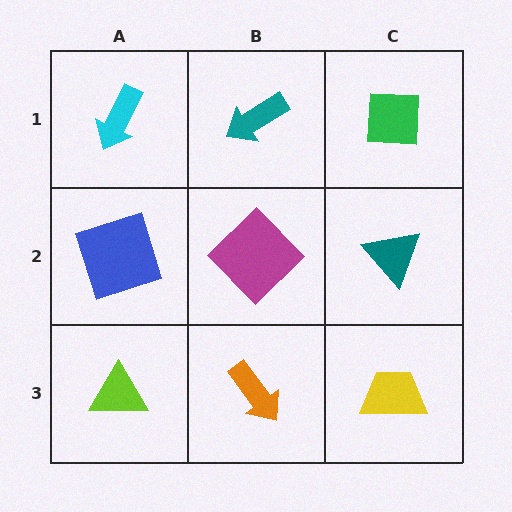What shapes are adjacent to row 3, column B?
A magenta diamond (row 2, column B), a lime triangle (row 3, column A), a yellow trapezoid (row 3, column C).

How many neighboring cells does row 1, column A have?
2.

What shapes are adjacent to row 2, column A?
A cyan arrow (row 1, column A), a lime triangle (row 3, column A), a magenta diamond (row 2, column B).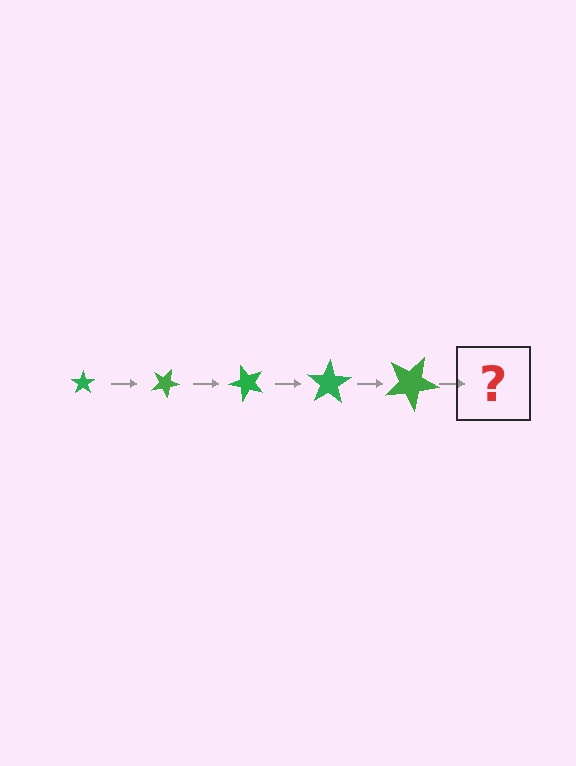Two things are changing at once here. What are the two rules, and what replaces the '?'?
The two rules are that the star grows larger each step and it rotates 25 degrees each step. The '?' should be a star, larger than the previous one and rotated 125 degrees from the start.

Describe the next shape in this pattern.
It should be a star, larger than the previous one and rotated 125 degrees from the start.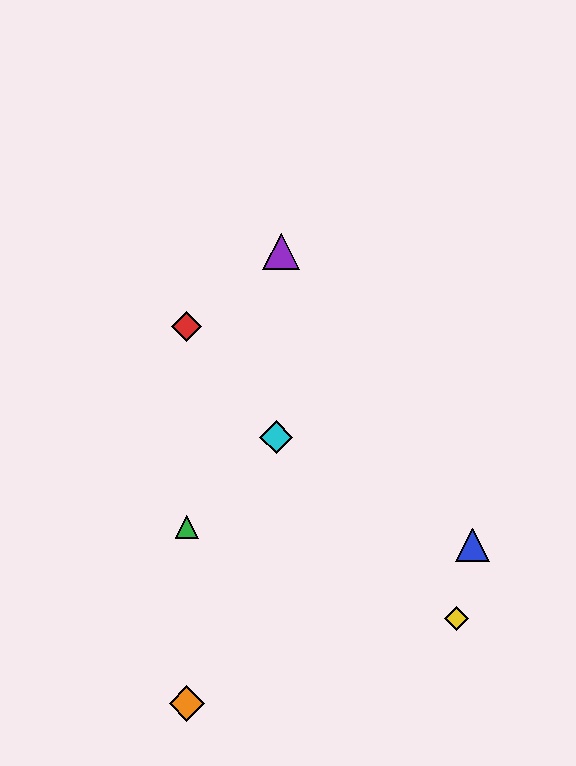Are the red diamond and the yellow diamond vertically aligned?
No, the red diamond is at x≈187 and the yellow diamond is at x≈457.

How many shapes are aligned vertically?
3 shapes (the red diamond, the green triangle, the orange diamond) are aligned vertically.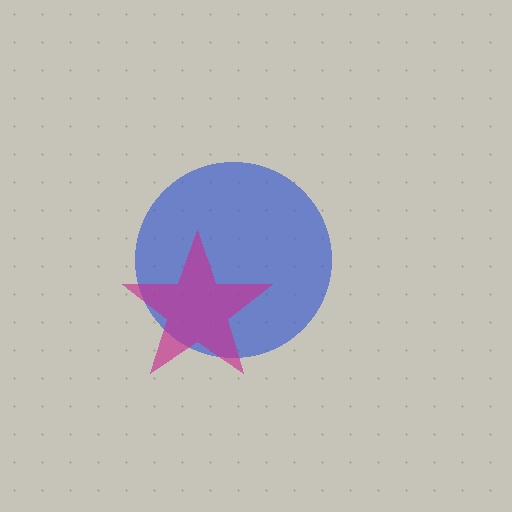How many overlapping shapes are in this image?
There are 2 overlapping shapes in the image.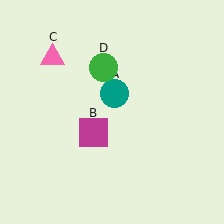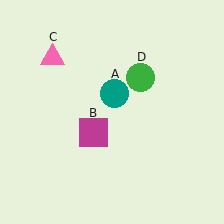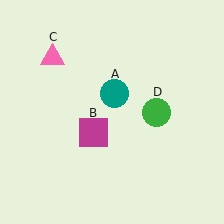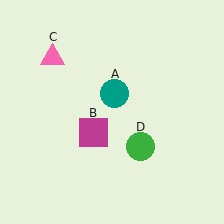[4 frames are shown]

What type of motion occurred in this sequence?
The green circle (object D) rotated clockwise around the center of the scene.